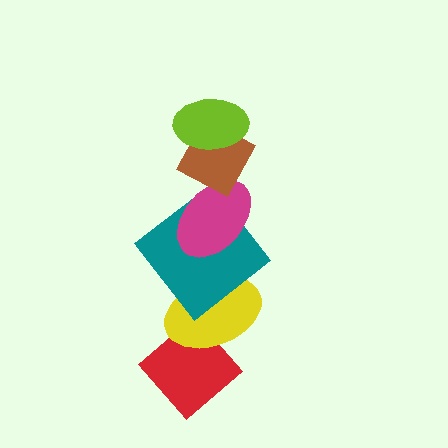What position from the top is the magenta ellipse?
The magenta ellipse is 3rd from the top.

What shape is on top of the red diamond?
The yellow ellipse is on top of the red diamond.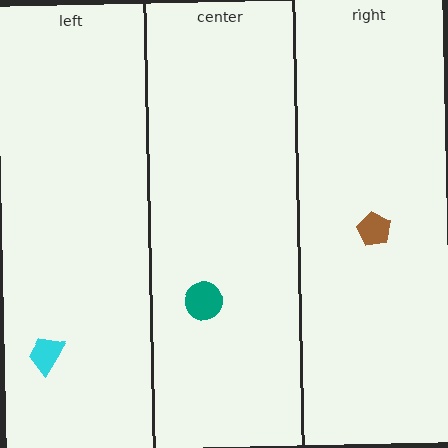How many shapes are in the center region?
1.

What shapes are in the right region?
The brown pentagon.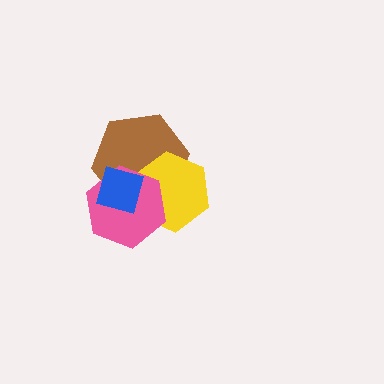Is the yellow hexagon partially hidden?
Yes, it is partially covered by another shape.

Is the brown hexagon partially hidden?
Yes, it is partially covered by another shape.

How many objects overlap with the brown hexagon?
3 objects overlap with the brown hexagon.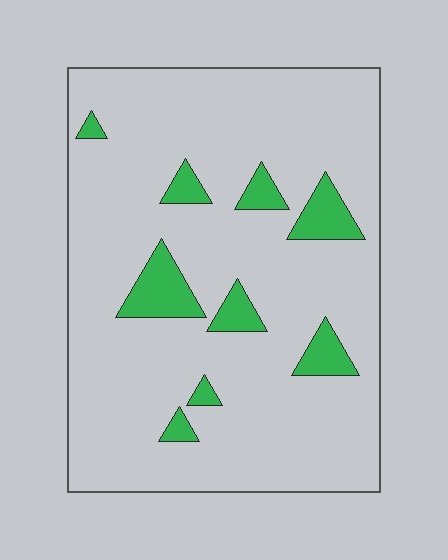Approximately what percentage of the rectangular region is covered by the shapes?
Approximately 10%.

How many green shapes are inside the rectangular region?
9.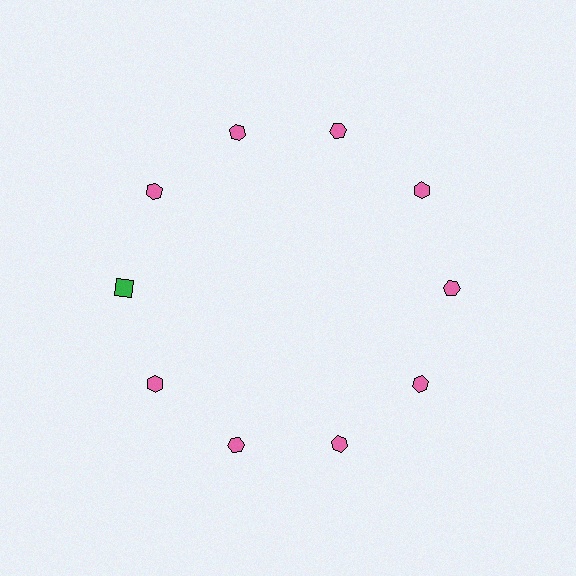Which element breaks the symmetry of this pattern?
The green square at roughly the 9 o'clock position breaks the symmetry. All other shapes are pink hexagons.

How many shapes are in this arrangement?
There are 10 shapes arranged in a ring pattern.